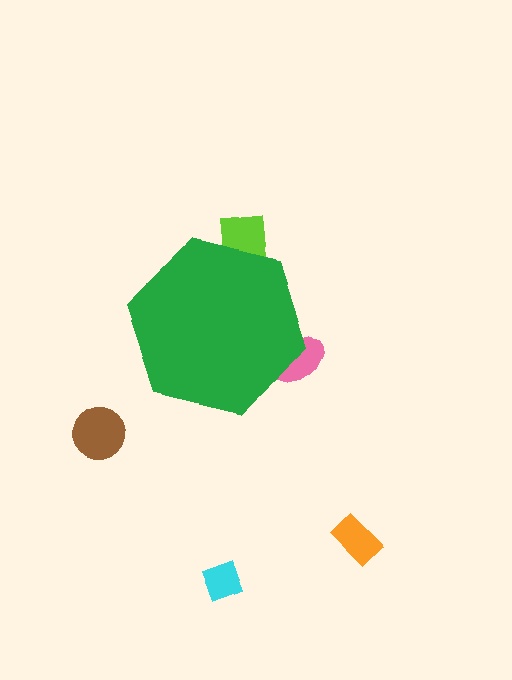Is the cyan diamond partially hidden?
No, the cyan diamond is fully visible.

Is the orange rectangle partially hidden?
No, the orange rectangle is fully visible.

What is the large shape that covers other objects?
A green hexagon.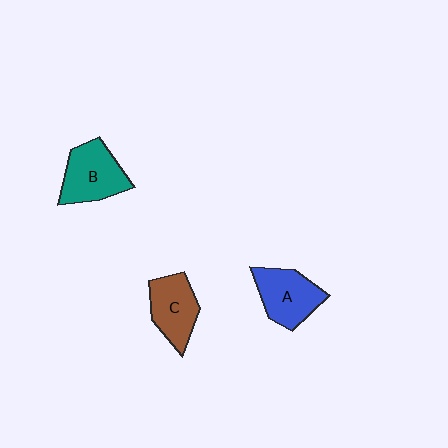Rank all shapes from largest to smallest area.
From largest to smallest: B (teal), A (blue), C (brown).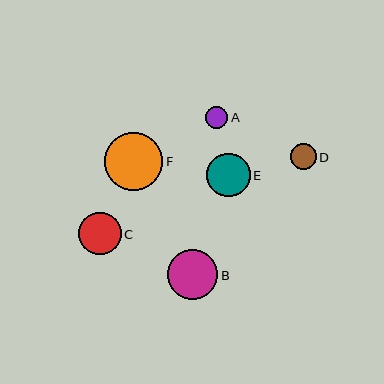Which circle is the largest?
Circle F is the largest with a size of approximately 58 pixels.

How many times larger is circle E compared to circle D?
Circle E is approximately 1.7 times the size of circle D.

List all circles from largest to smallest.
From largest to smallest: F, B, E, C, D, A.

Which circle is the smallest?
Circle A is the smallest with a size of approximately 22 pixels.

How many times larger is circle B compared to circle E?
Circle B is approximately 1.2 times the size of circle E.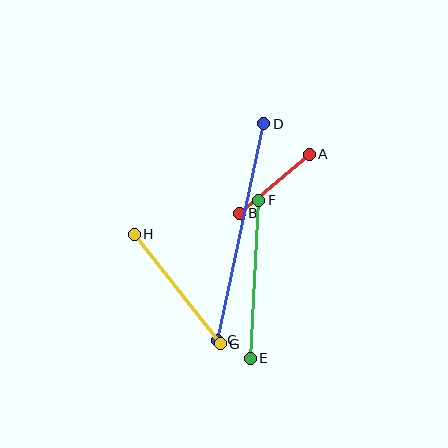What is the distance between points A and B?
The distance is approximately 92 pixels.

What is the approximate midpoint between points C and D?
The midpoint is at approximately (241, 232) pixels.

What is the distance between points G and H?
The distance is approximately 139 pixels.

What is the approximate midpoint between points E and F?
The midpoint is at approximately (255, 279) pixels.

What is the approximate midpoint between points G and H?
The midpoint is at approximately (177, 289) pixels.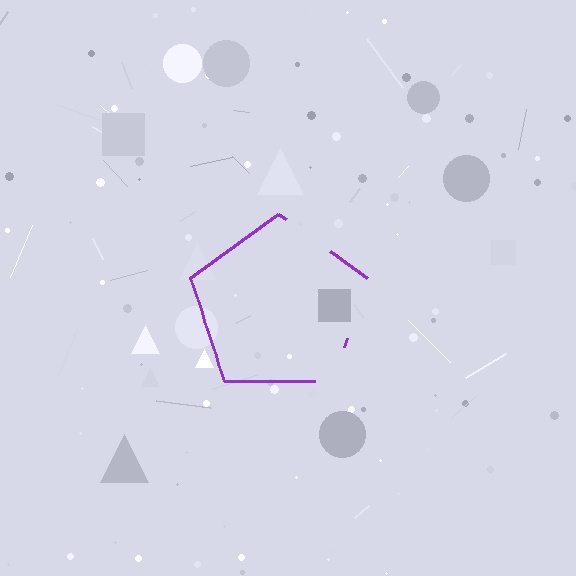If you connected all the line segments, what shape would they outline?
They would outline a pentagon.